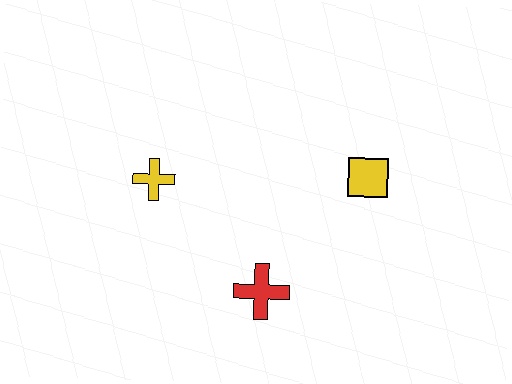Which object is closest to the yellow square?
The red cross is closest to the yellow square.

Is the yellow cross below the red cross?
No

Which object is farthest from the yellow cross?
The yellow square is farthest from the yellow cross.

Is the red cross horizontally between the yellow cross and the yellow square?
Yes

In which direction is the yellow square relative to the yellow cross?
The yellow square is to the right of the yellow cross.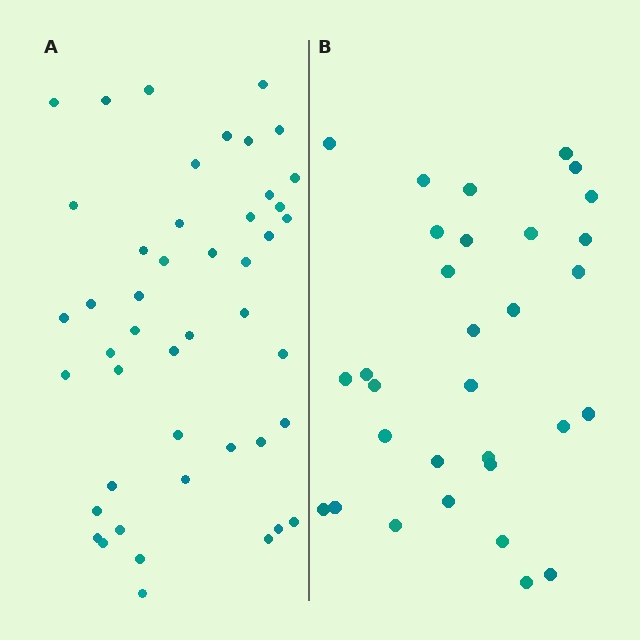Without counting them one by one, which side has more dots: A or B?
Region A (the left region) has more dots.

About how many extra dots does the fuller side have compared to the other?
Region A has approximately 15 more dots than region B.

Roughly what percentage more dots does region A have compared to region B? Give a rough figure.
About 50% more.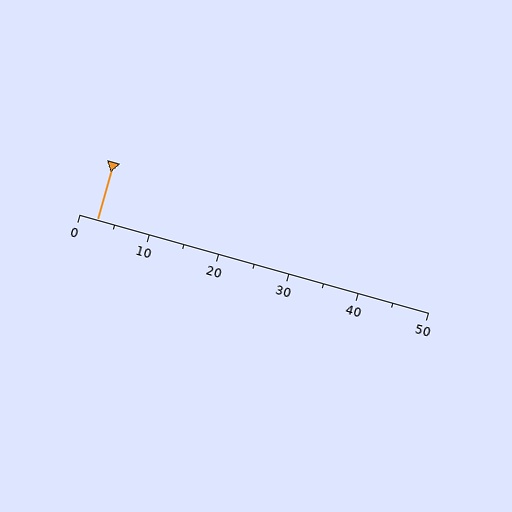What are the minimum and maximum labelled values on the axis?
The axis runs from 0 to 50.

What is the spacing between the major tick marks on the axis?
The major ticks are spaced 10 apart.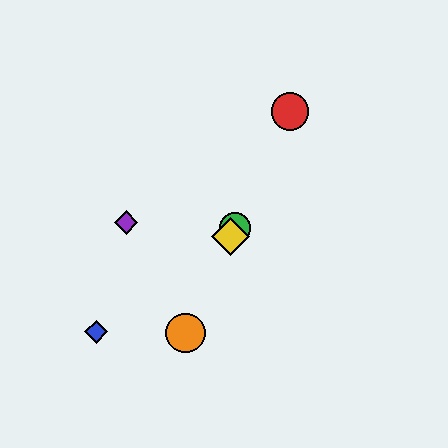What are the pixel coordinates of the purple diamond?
The purple diamond is at (126, 222).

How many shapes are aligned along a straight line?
4 shapes (the red circle, the green circle, the yellow diamond, the orange circle) are aligned along a straight line.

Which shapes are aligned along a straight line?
The red circle, the green circle, the yellow diamond, the orange circle are aligned along a straight line.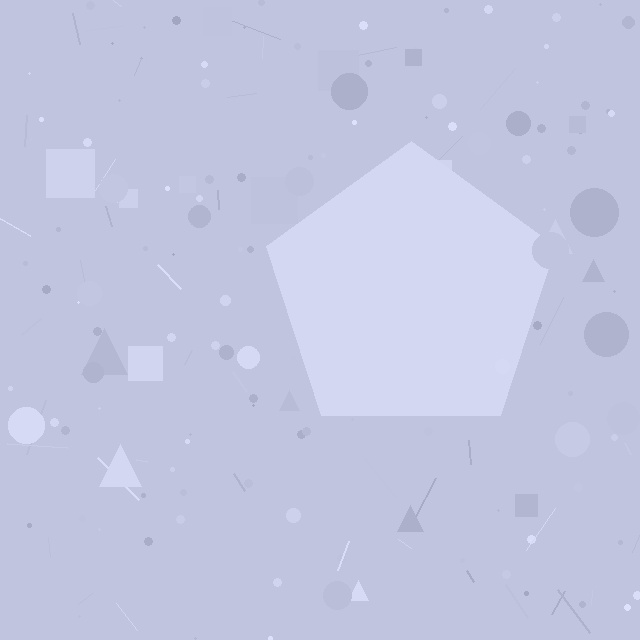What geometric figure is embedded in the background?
A pentagon is embedded in the background.